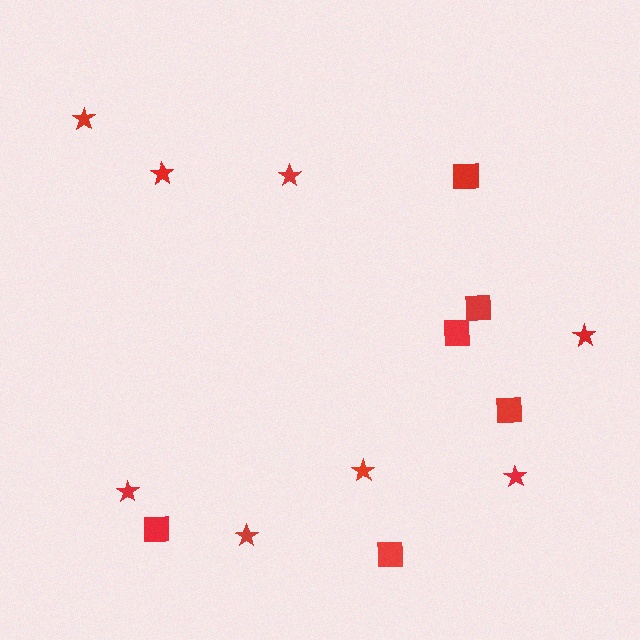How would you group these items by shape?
There are 2 groups: one group of squares (6) and one group of stars (8).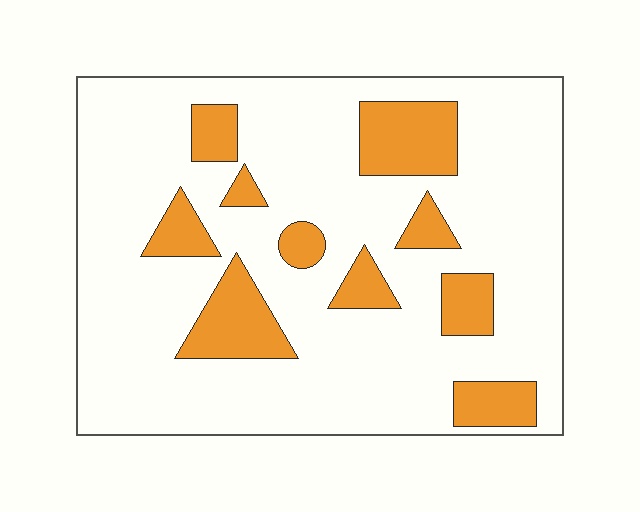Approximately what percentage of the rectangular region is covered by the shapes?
Approximately 20%.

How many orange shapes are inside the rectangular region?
10.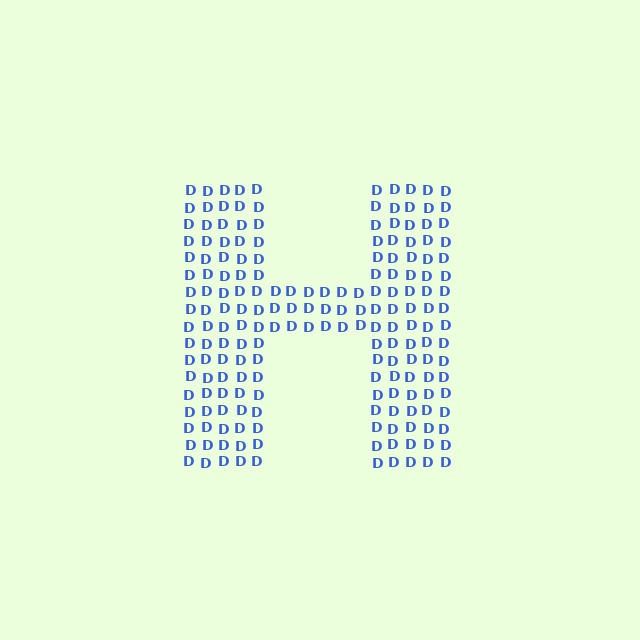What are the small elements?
The small elements are letter D's.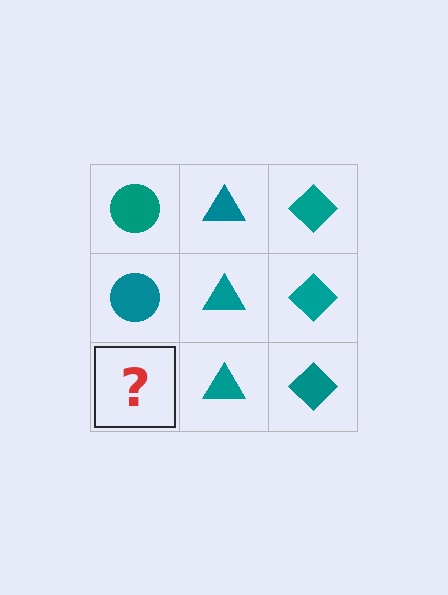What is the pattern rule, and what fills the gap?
The rule is that each column has a consistent shape. The gap should be filled with a teal circle.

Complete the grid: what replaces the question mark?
The question mark should be replaced with a teal circle.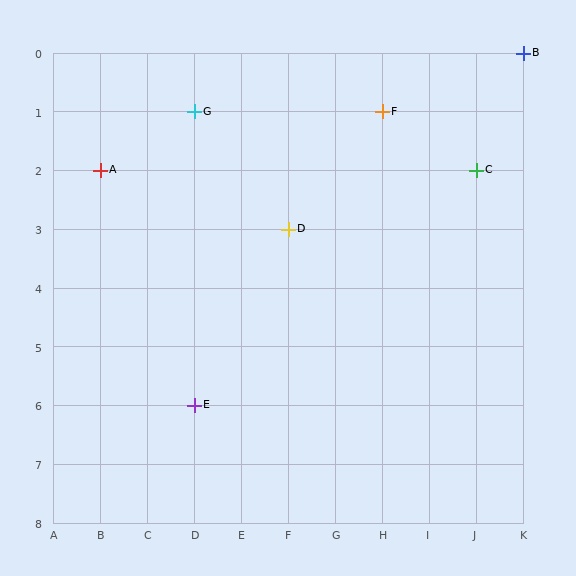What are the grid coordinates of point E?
Point E is at grid coordinates (D, 6).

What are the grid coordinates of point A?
Point A is at grid coordinates (B, 2).